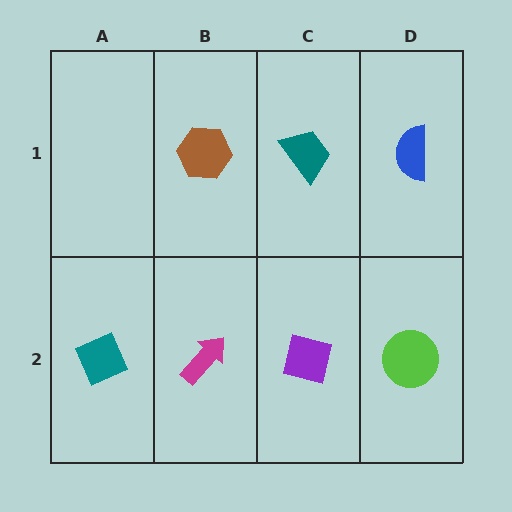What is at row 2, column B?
A magenta arrow.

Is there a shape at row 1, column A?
No, that cell is empty.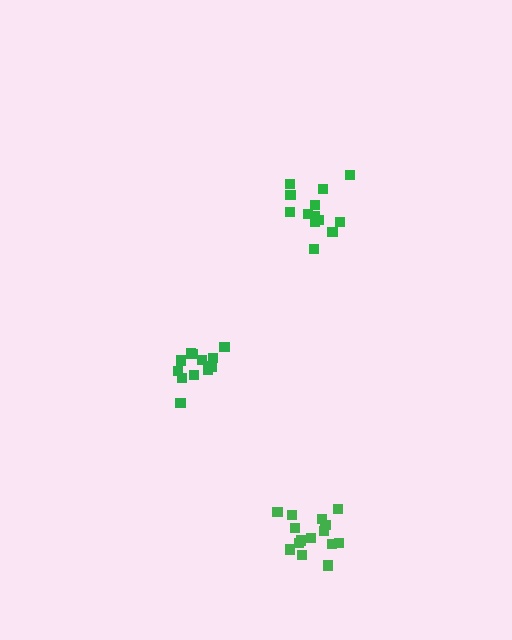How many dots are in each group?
Group 1: 12 dots, Group 2: 14 dots, Group 3: 15 dots (41 total).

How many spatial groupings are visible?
There are 3 spatial groupings.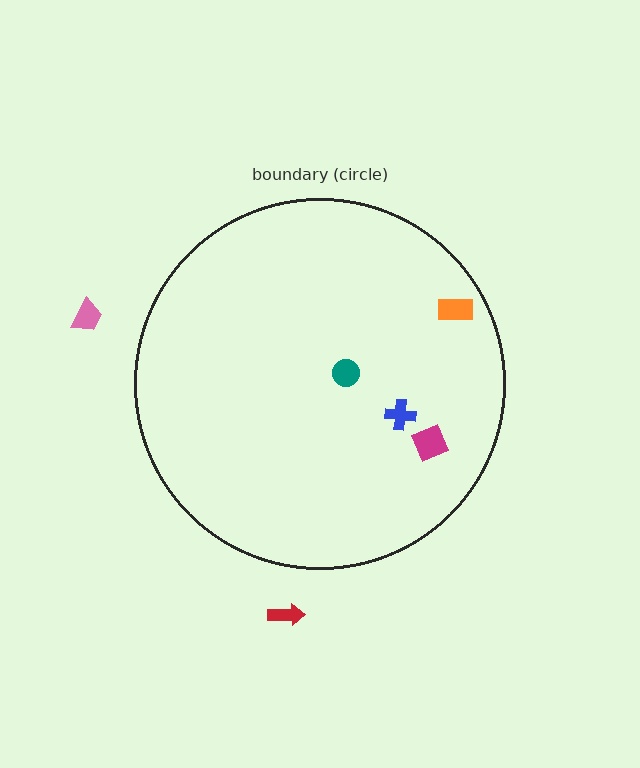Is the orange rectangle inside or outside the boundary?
Inside.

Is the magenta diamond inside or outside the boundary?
Inside.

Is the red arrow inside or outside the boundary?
Outside.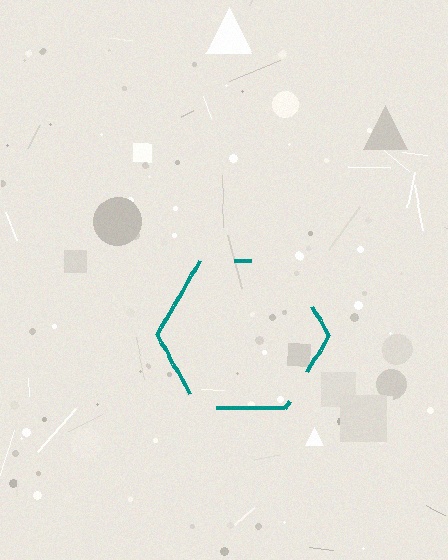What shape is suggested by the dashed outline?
The dashed outline suggests a hexagon.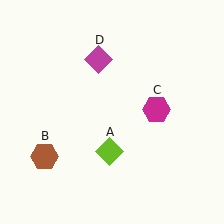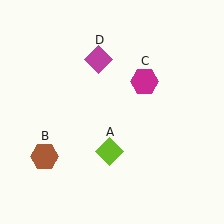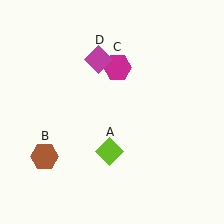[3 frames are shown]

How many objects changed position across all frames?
1 object changed position: magenta hexagon (object C).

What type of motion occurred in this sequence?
The magenta hexagon (object C) rotated counterclockwise around the center of the scene.